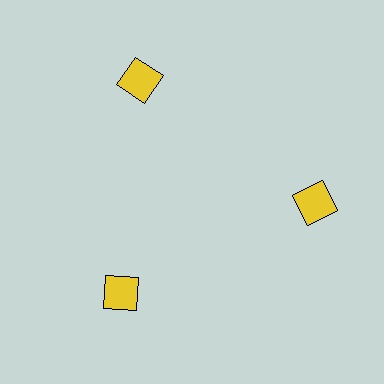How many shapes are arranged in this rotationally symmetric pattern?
There are 3 shapes, arranged in 3 groups of 1.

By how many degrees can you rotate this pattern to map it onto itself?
The pattern maps onto itself every 120 degrees of rotation.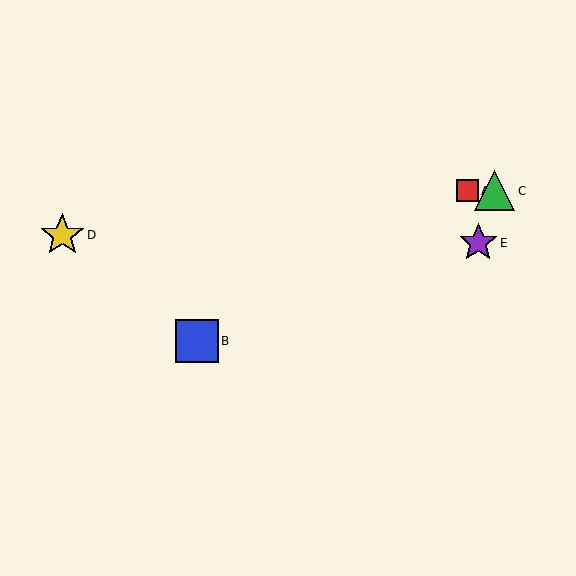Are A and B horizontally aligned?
No, A is at y≈191 and B is at y≈341.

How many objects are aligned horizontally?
2 objects (A, C) are aligned horizontally.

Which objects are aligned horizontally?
Objects A, C are aligned horizontally.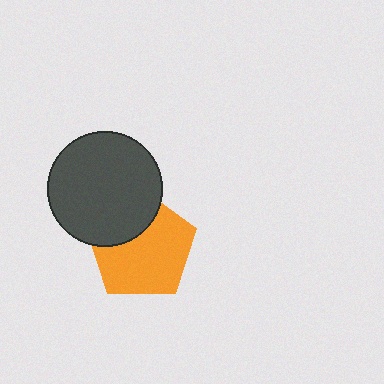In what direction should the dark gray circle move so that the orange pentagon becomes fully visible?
The dark gray circle should move up. That is the shortest direction to clear the overlap and leave the orange pentagon fully visible.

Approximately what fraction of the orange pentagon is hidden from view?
Roughly 30% of the orange pentagon is hidden behind the dark gray circle.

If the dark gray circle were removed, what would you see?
You would see the complete orange pentagon.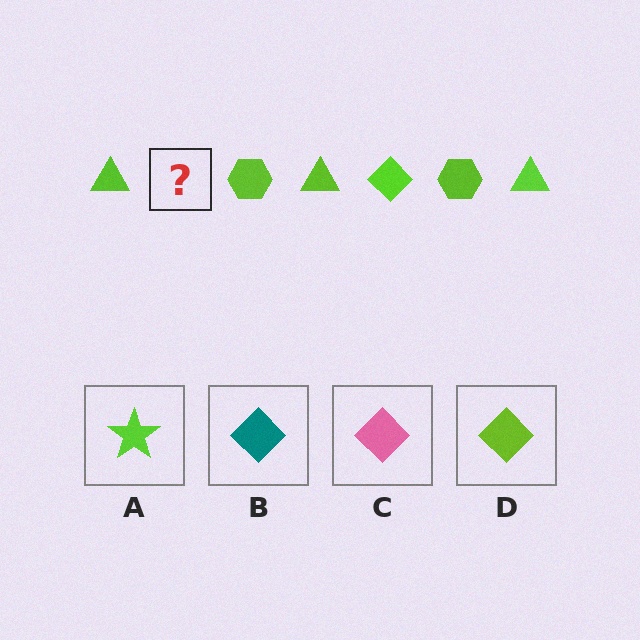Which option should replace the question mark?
Option D.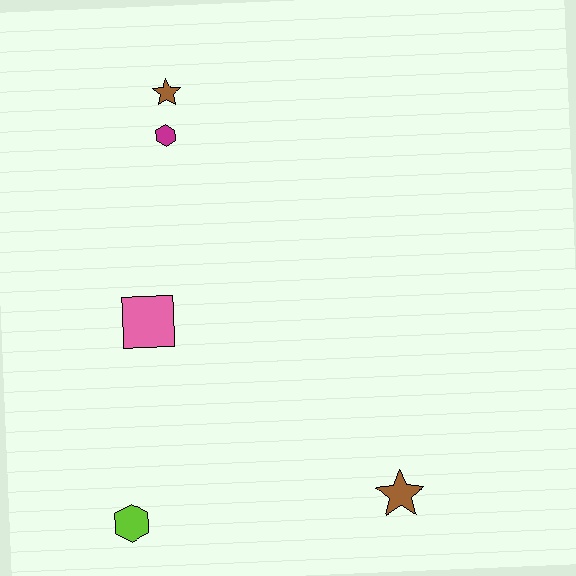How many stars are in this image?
There are 2 stars.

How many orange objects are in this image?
There are no orange objects.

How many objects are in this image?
There are 5 objects.